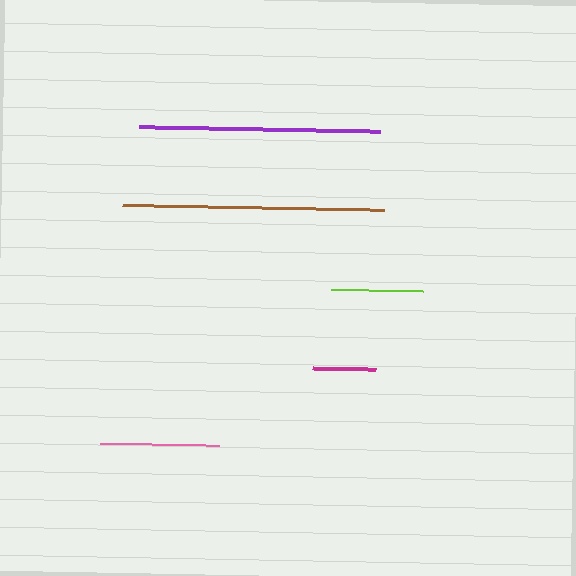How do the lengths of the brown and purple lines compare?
The brown and purple lines are approximately the same length.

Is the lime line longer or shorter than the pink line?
The pink line is longer than the lime line.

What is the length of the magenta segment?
The magenta segment is approximately 63 pixels long.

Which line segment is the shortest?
The magenta line is the shortest at approximately 63 pixels.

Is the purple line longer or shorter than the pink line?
The purple line is longer than the pink line.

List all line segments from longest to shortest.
From longest to shortest: brown, purple, pink, lime, magenta.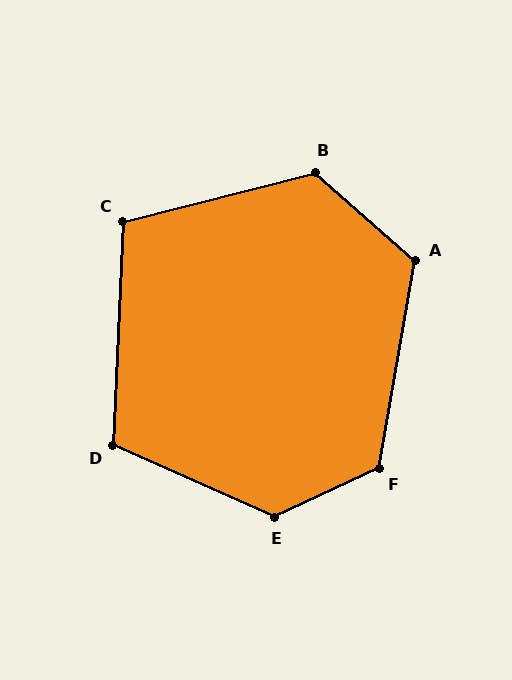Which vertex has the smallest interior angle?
C, at approximately 107 degrees.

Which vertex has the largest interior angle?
E, at approximately 131 degrees.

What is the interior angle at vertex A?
Approximately 122 degrees (obtuse).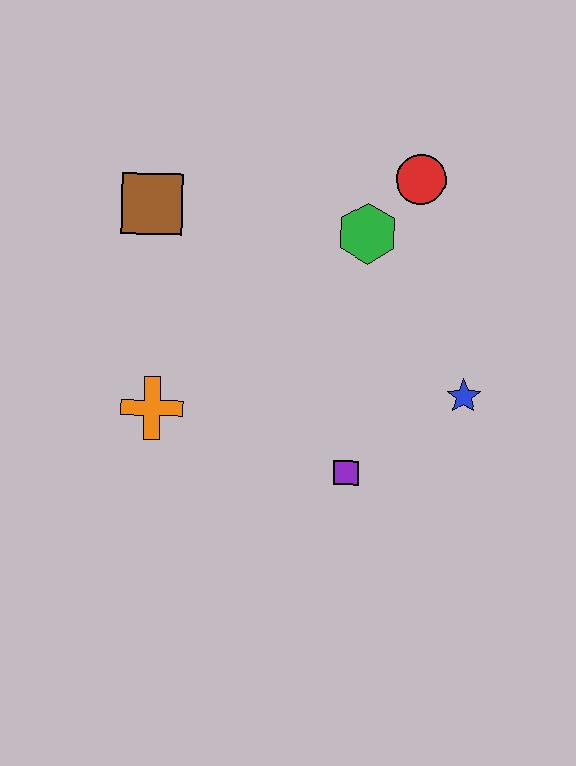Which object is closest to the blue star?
The purple square is closest to the blue star.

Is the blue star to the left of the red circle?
No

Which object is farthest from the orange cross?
The red circle is farthest from the orange cross.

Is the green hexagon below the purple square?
No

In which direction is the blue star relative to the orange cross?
The blue star is to the right of the orange cross.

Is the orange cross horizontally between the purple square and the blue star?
No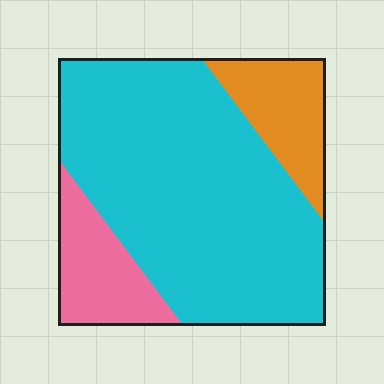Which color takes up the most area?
Cyan, at roughly 70%.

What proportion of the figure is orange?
Orange covers roughly 15% of the figure.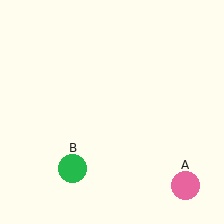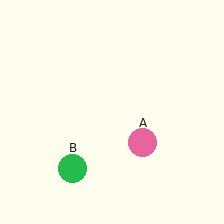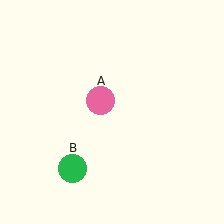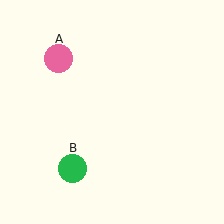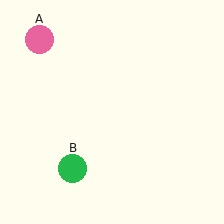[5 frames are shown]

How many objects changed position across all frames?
1 object changed position: pink circle (object A).